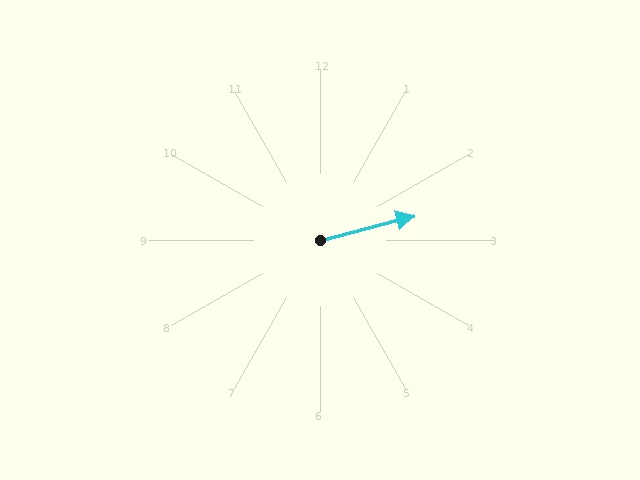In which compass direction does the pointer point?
East.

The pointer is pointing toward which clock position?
Roughly 3 o'clock.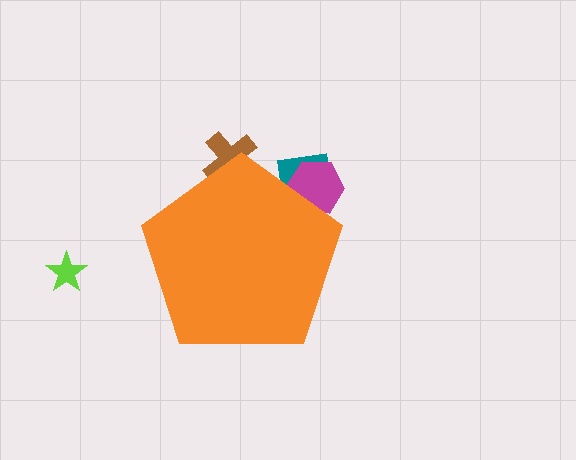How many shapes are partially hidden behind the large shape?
3 shapes are partially hidden.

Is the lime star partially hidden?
No, the lime star is fully visible.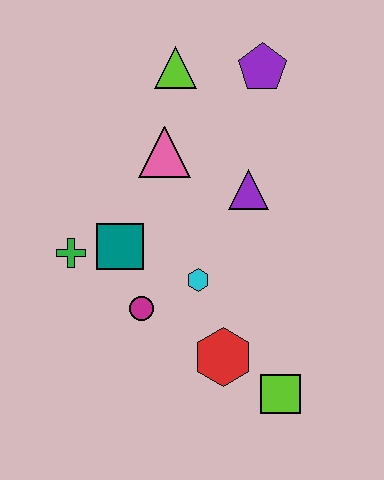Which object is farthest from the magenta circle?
The purple pentagon is farthest from the magenta circle.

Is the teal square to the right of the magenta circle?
No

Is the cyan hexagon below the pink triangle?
Yes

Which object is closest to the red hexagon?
The lime square is closest to the red hexagon.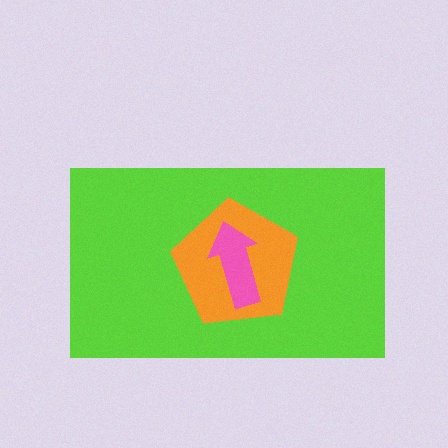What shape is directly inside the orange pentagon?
The pink arrow.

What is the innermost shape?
The pink arrow.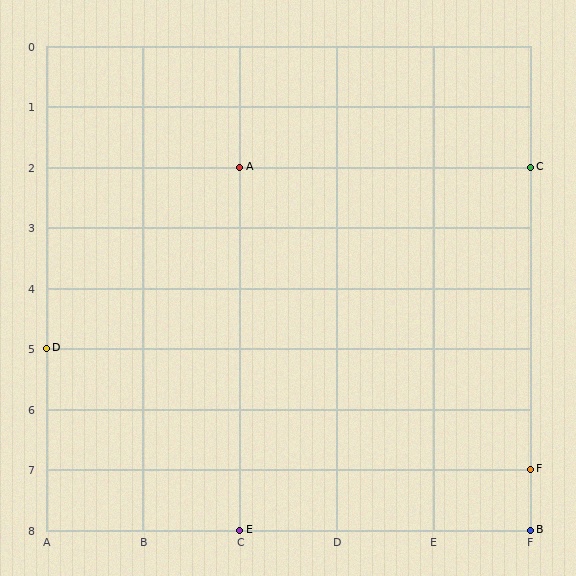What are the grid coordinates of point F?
Point F is at grid coordinates (F, 7).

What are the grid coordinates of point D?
Point D is at grid coordinates (A, 5).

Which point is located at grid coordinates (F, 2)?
Point C is at (F, 2).